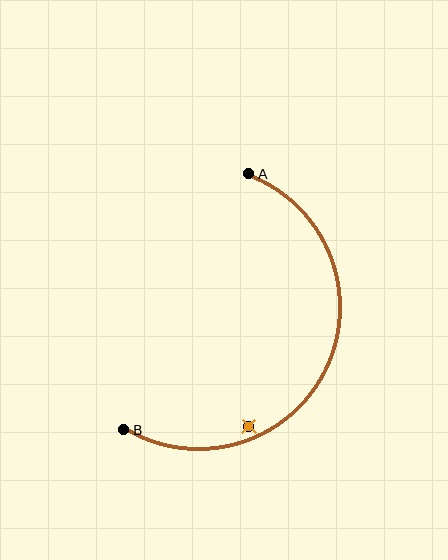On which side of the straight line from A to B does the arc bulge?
The arc bulges to the right of the straight line connecting A and B.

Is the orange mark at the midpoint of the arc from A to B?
No — the orange mark does not lie on the arc at all. It sits slightly inside the curve.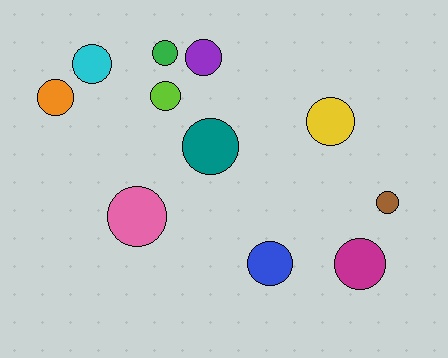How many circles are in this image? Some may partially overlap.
There are 11 circles.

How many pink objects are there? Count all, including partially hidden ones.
There is 1 pink object.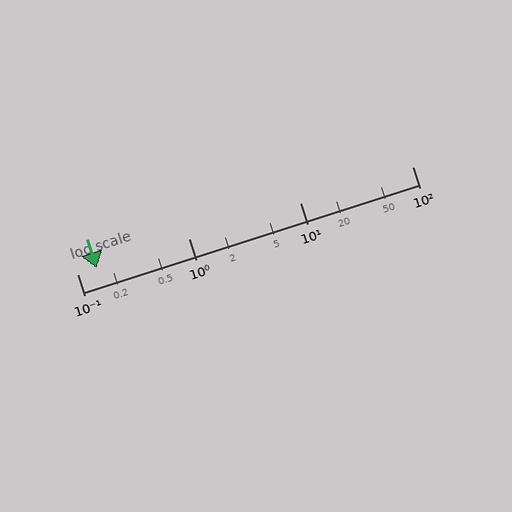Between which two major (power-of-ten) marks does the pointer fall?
The pointer is between 0.1 and 1.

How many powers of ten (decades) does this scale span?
The scale spans 3 decades, from 0.1 to 100.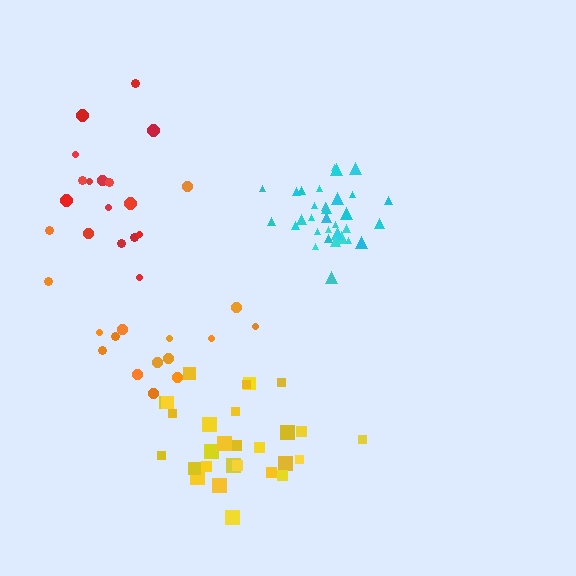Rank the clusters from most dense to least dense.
cyan, yellow, red, orange.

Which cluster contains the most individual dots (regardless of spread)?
Cyan (32).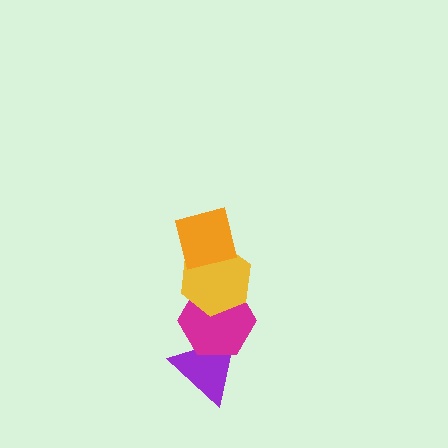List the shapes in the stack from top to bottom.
From top to bottom: the orange square, the yellow hexagon, the magenta hexagon, the purple triangle.